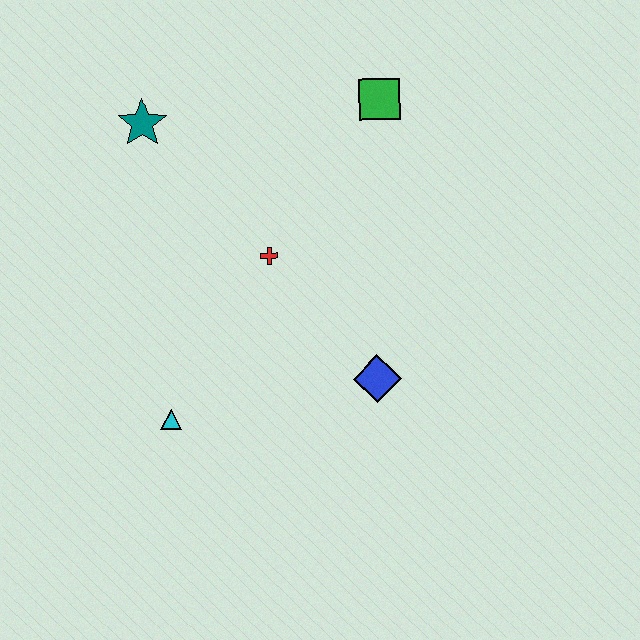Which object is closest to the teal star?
The red cross is closest to the teal star.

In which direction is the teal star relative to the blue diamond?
The teal star is above the blue diamond.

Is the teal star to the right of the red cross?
No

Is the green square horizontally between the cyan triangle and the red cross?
No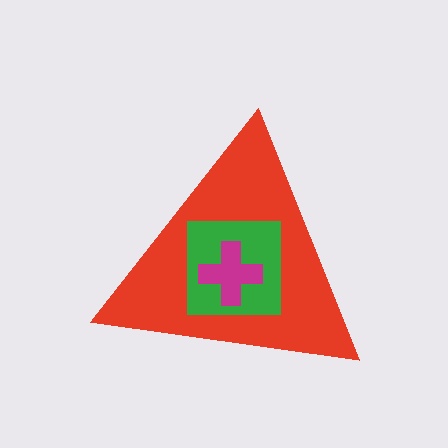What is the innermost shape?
The magenta cross.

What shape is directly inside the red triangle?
The green square.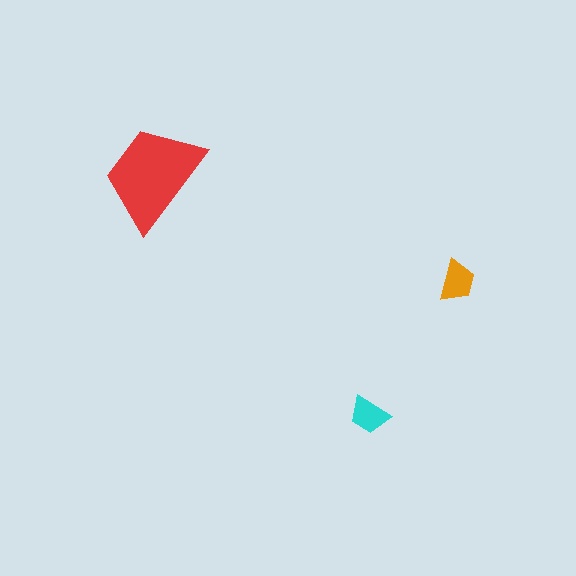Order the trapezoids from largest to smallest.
the red one, the orange one, the cyan one.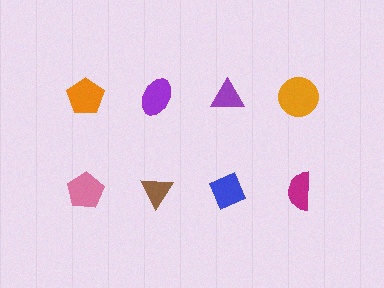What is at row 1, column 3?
A purple triangle.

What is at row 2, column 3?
A blue diamond.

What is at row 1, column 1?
An orange pentagon.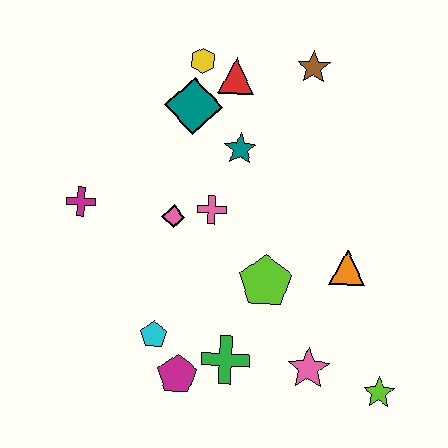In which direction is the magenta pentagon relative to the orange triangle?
The magenta pentagon is to the left of the orange triangle.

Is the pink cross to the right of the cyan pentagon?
Yes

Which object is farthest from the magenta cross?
The lime star is farthest from the magenta cross.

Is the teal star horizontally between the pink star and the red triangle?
Yes